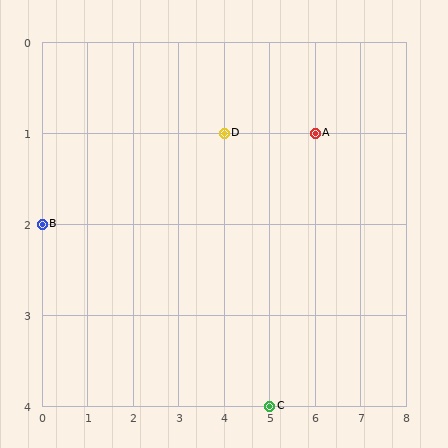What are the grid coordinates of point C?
Point C is at grid coordinates (5, 4).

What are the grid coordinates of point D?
Point D is at grid coordinates (4, 1).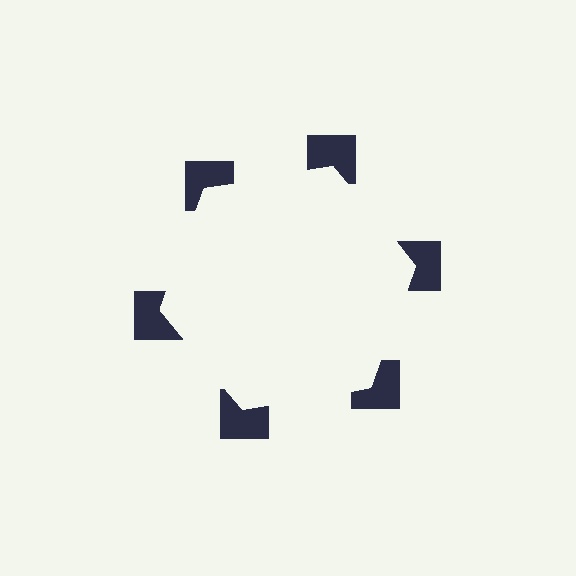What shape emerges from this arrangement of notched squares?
An illusory hexagon — its edges are inferred from the aligned wedge cuts in the notched squares, not physically drawn.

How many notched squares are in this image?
There are 6 — one at each vertex of the illusory hexagon.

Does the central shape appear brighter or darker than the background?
It typically appears slightly brighter than the background, even though no actual brightness change is drawn.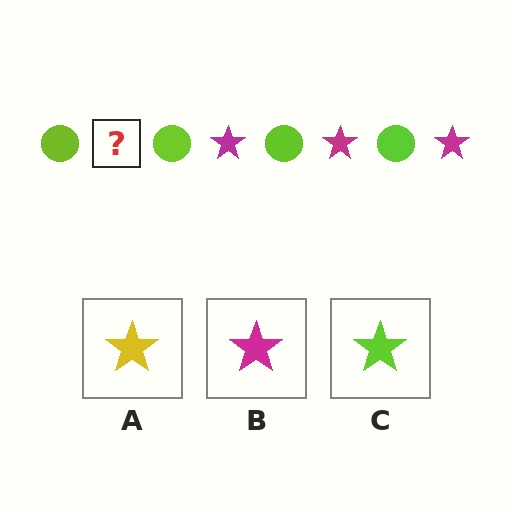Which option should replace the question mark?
Option B.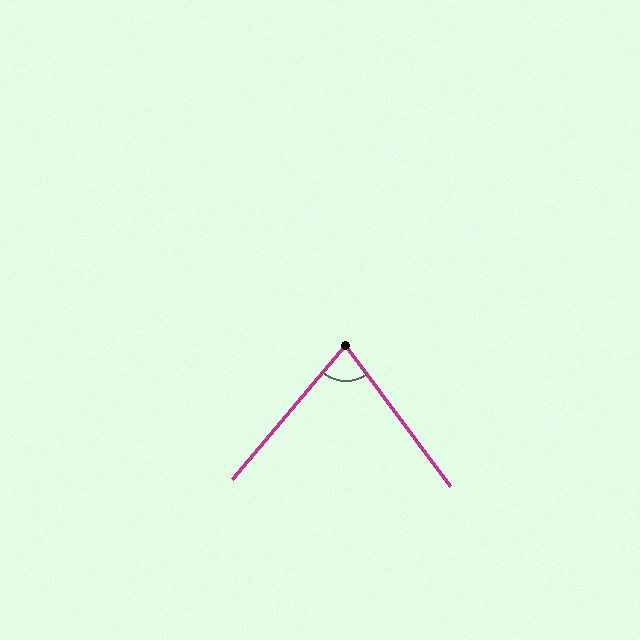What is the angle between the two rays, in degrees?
Approximately 77 degrees.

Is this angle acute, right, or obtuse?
It is acute.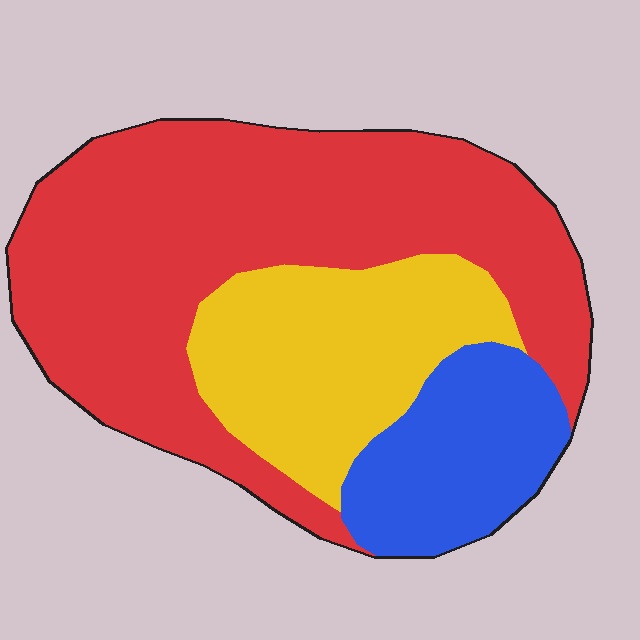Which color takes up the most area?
Red, at roughly 60%.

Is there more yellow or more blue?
Yellow.